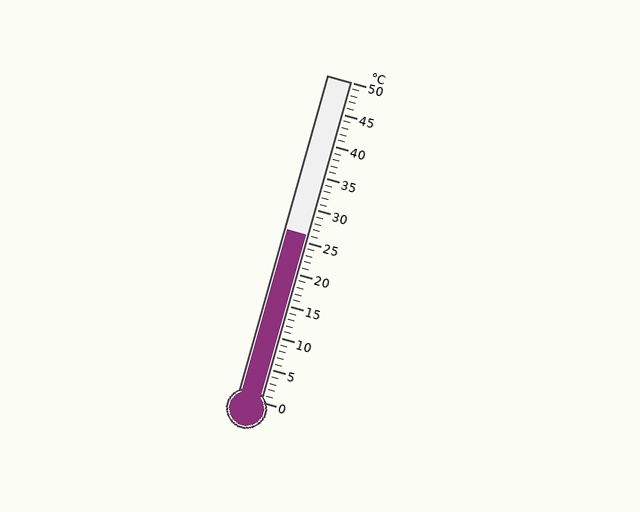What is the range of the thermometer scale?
The thermometer scale ranges from 0°C to 50°C.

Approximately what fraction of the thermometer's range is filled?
The thermometer is filled to approximately 50% of its range.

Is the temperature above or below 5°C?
The temperature is above 5°C.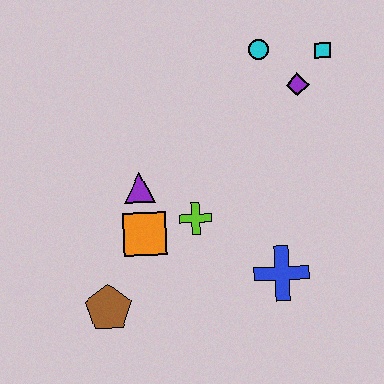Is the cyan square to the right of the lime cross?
Yes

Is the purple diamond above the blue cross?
Yes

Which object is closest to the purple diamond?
The cyan square is closest to the purple diamond.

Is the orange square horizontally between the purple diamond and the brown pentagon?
Yes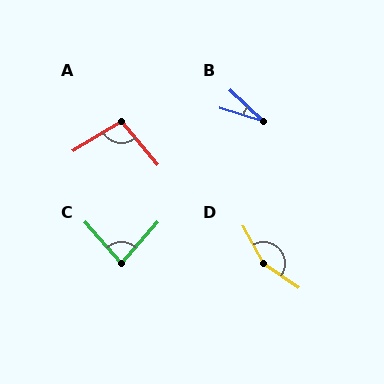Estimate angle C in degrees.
Approximately 83 degrees.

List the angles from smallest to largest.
B (25°), C (83°), A (99°), D (153°).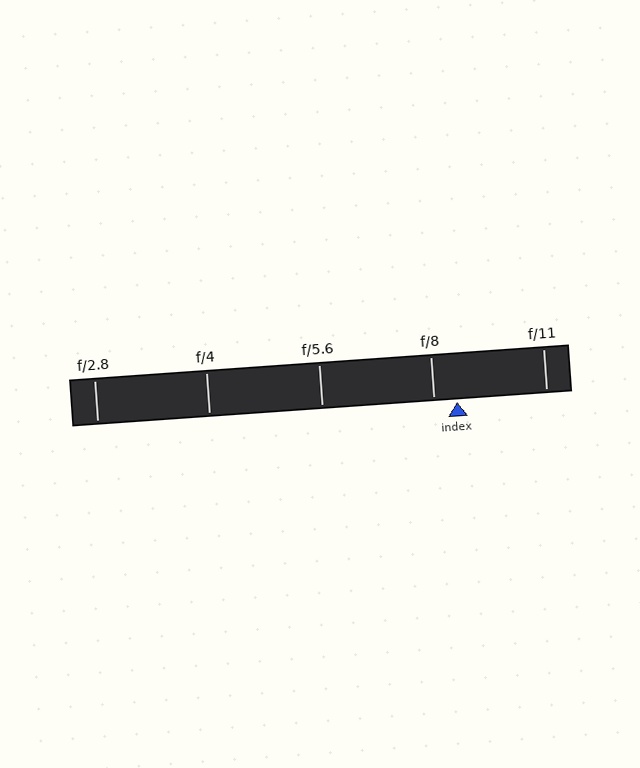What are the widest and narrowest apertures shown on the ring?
The widest aperture shown is f/2.8 and the narrowest is f/11.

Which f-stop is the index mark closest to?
The index mark is closest to f/8.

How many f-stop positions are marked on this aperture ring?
There are 5 f-stop positions marked.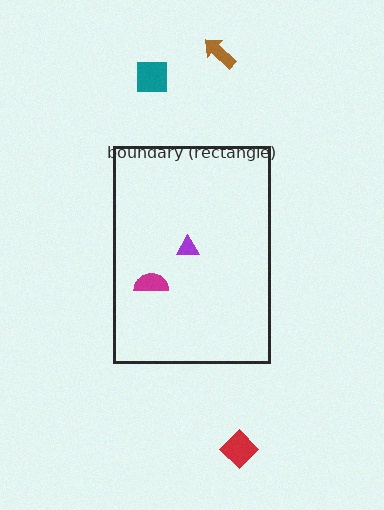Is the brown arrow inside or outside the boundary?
Outside.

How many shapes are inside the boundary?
2 inside, 3 outside.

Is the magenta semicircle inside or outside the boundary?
Inside.